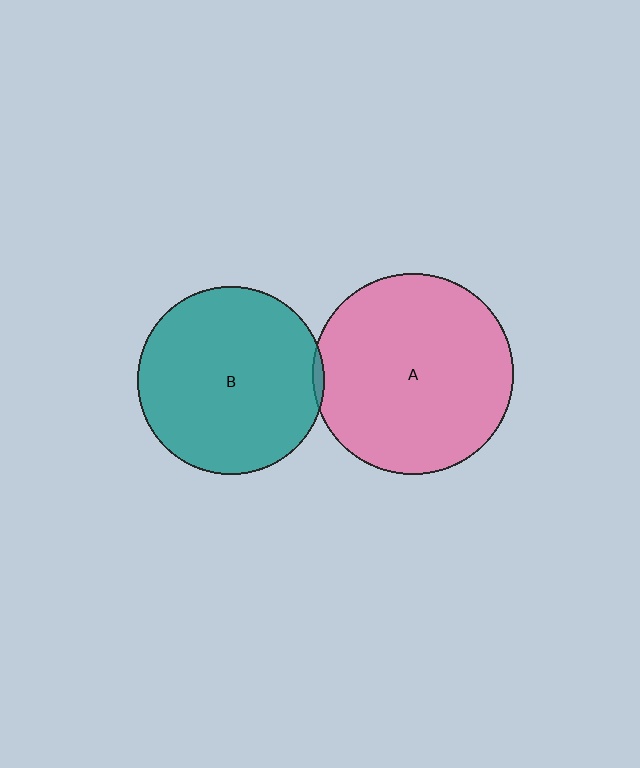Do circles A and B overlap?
Yes.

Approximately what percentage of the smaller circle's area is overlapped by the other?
Approximately 5%.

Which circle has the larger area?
Circle A (pink).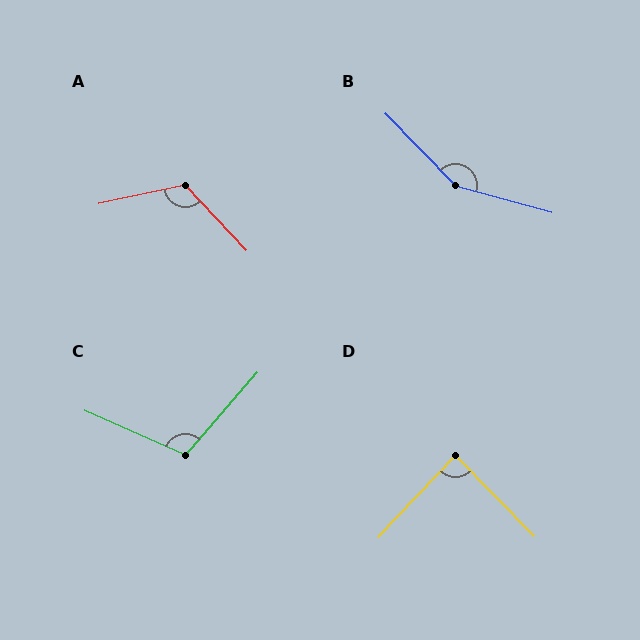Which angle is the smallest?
D, at approximately 88 degrees.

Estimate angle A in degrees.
Approximately 122 degrees.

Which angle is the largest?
B, at approximately 149 degrees.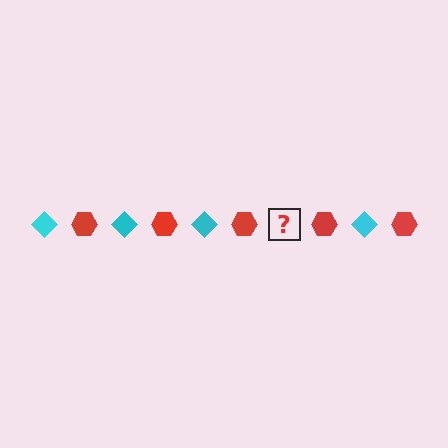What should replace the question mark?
The question mark should be replaced with a cyan diamond.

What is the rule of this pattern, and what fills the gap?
The rule is that the pattern alternates between cyan diamond and red hexagon. The gap should be filled with a cyan diamond.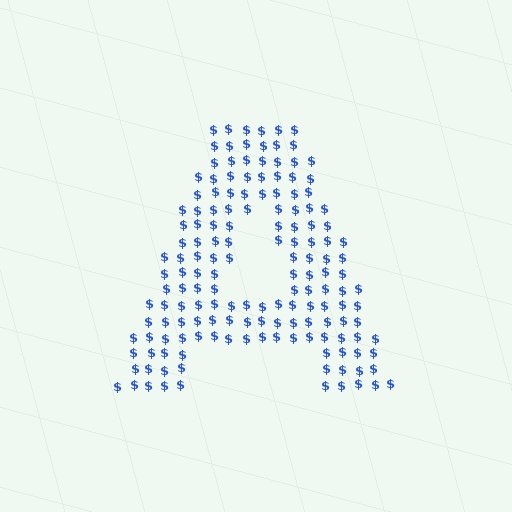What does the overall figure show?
The overall figure shows the letter A.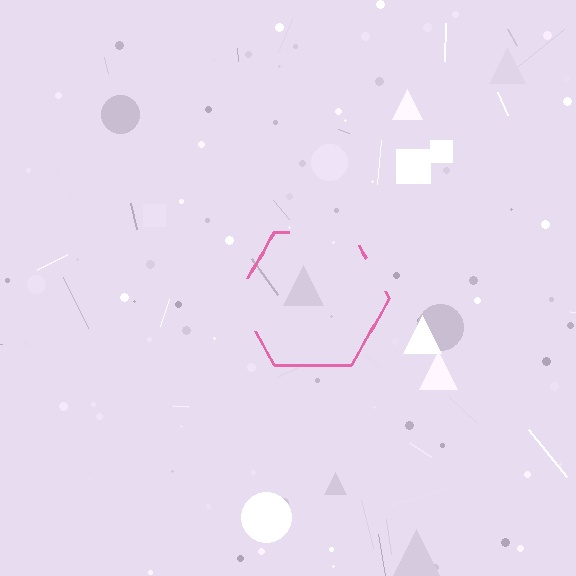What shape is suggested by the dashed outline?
The dashed outline suggests a hexagon.